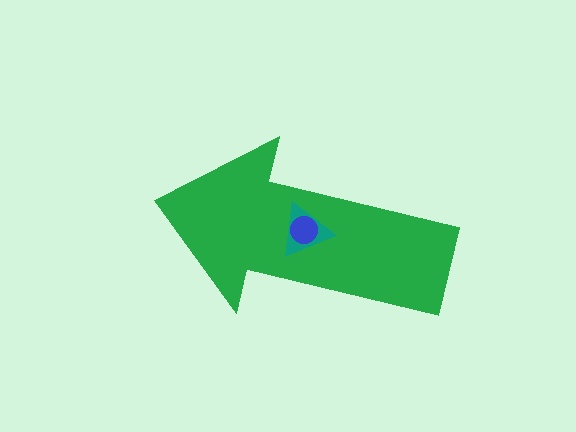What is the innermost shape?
The blue circle.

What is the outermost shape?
The green arrow.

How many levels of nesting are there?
3.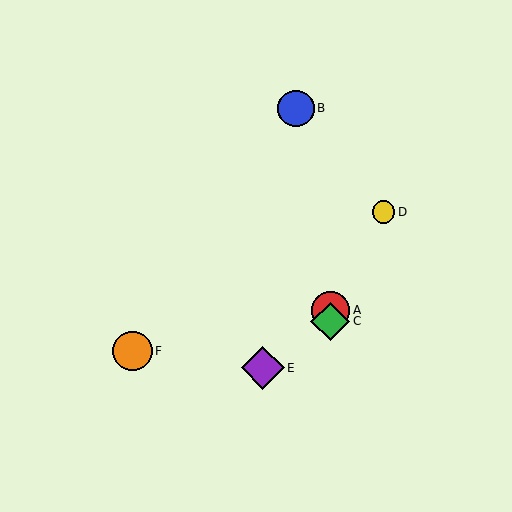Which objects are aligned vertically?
Objects A, C are aligned vertically.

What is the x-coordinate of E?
Object E is at x≈263.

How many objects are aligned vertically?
2 objects (A, C) are aligned vertically.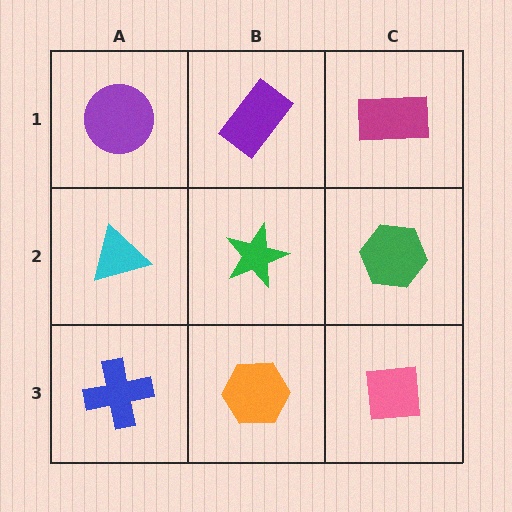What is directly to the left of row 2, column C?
A green star.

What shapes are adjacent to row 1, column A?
A cyan triangle (row 2, column A), a purple rectangle (row 1, column B).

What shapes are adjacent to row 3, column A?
A cyan triangle (row 2, column A), an orange hexagon (row 3, column B).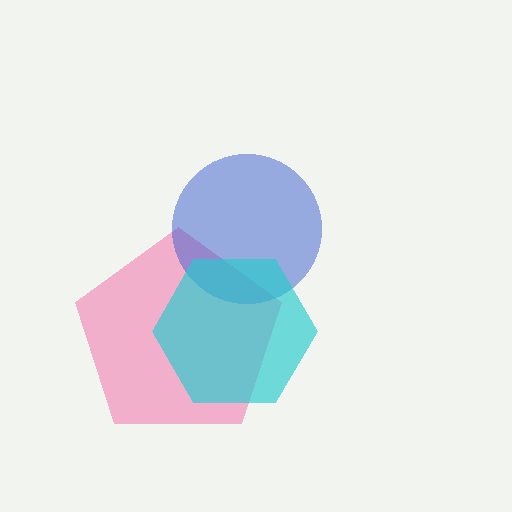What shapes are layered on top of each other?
The layered shapes are: a pink pentagon, a blue circle, a cyan hexagon.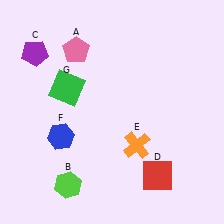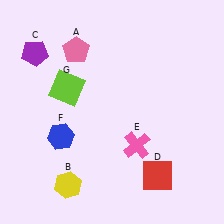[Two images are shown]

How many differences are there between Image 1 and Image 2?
There are 3 differences between the two images.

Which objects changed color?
B changed from lime to yellow. E changed from orange to pink. G changed from green to lime.